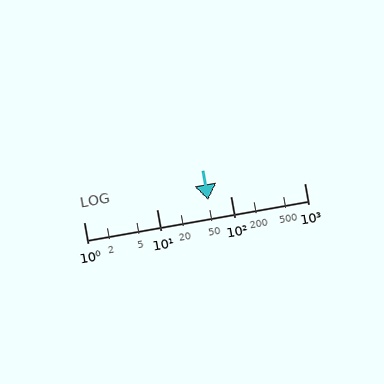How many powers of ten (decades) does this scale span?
The scale spans 3 decades, from 1 to 1000.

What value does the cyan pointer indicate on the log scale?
The pointer indicates approximately 49.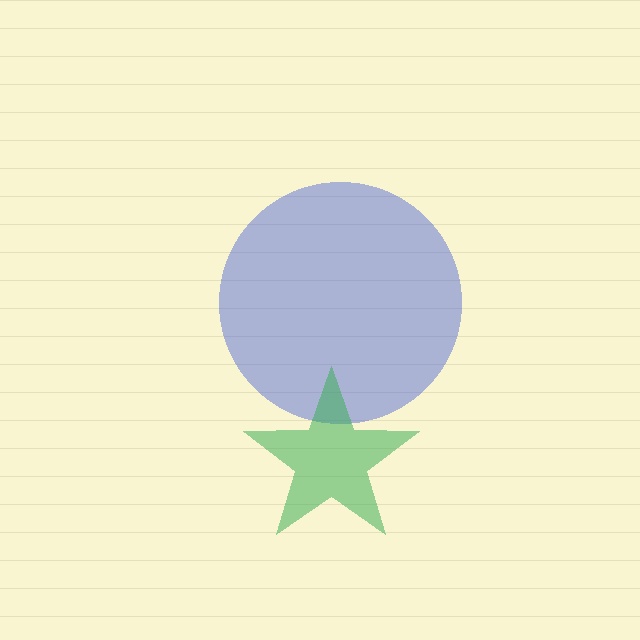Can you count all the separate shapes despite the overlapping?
Yes, there are 2 separate shapes.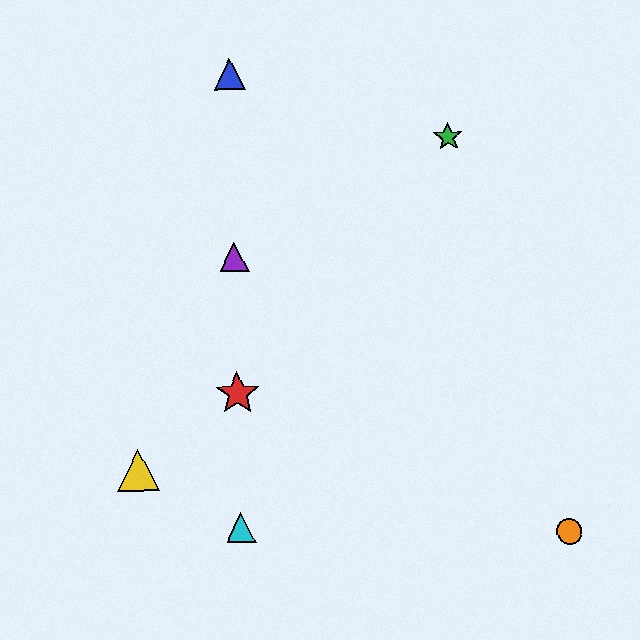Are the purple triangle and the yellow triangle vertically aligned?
No, the purple triangle is at x≈234 and the yellow triangle is at x≈138.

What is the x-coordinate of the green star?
The green star is at x≈448.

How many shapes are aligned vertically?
4 shapes (the red star, the blue triangle, the purple triangle, the cyan triangle) are aligned vertically.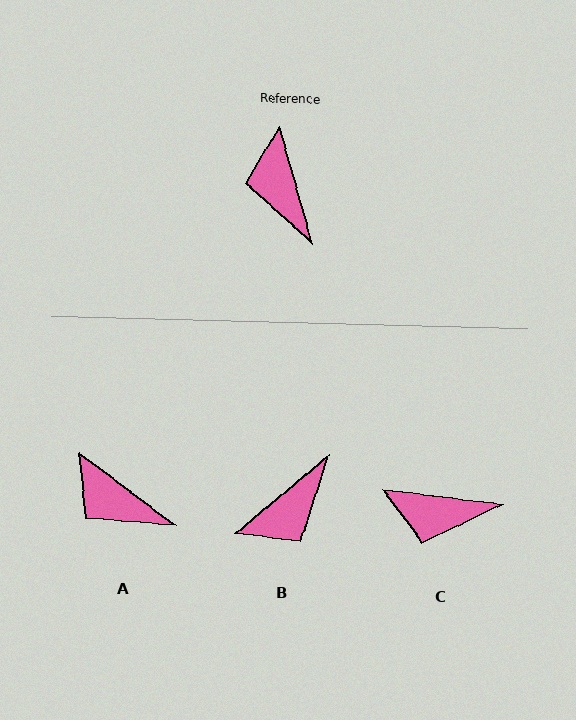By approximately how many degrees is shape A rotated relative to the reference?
Approximately 37 degrees counter-clockwise.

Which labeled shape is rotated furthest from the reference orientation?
B, about 114 degrees away.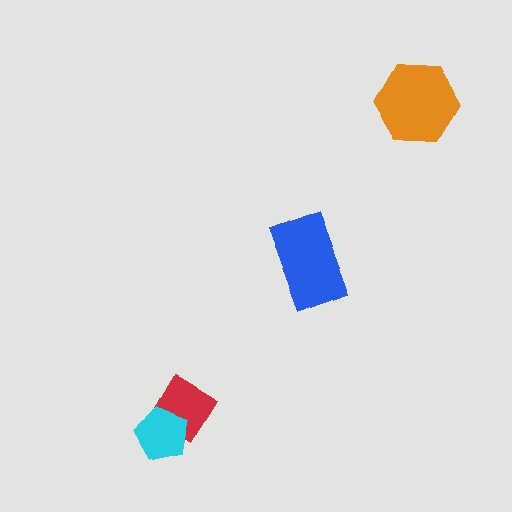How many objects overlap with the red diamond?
1 object overlaps with the red diamond.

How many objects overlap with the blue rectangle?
0 objects overlap with the blue rectangle.